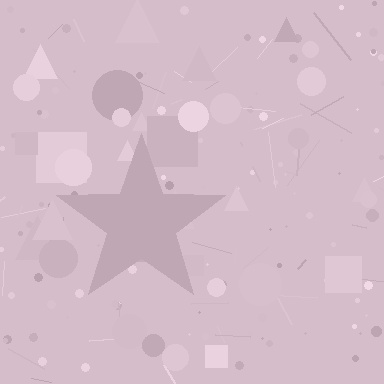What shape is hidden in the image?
A star is hidden in the image.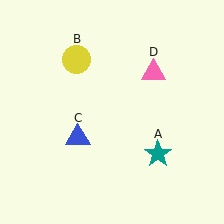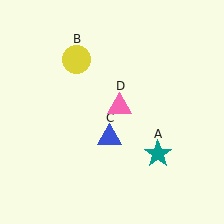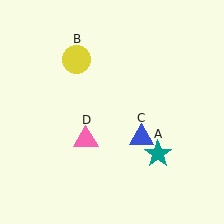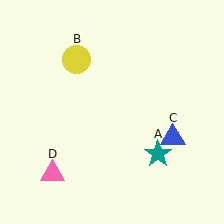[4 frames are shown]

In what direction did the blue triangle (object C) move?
The blue triangle (object C) moved right.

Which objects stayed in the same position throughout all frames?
Teal star (object A) and yellow circle (object B) remained stationary.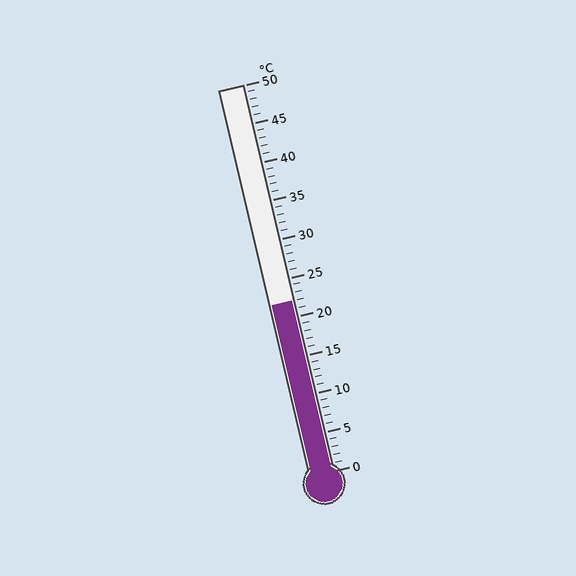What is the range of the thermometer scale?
The thermometer scale ranges from 0°C to 50°C.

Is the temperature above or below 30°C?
The temperature is below 30°C.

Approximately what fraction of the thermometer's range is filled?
The thermometer is filled to approximately 45% of its range.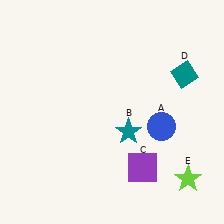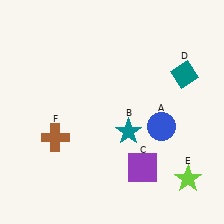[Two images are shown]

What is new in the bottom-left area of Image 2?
A brown cross (F) was added in the bottom-left area of Image 2.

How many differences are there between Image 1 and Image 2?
There is 1 difference between the two images.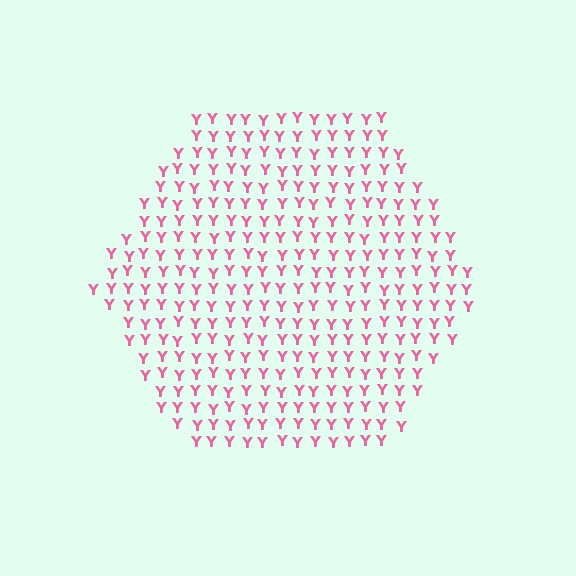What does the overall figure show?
The overall figure shows a hexagon.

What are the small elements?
The small elements are letter Y's.